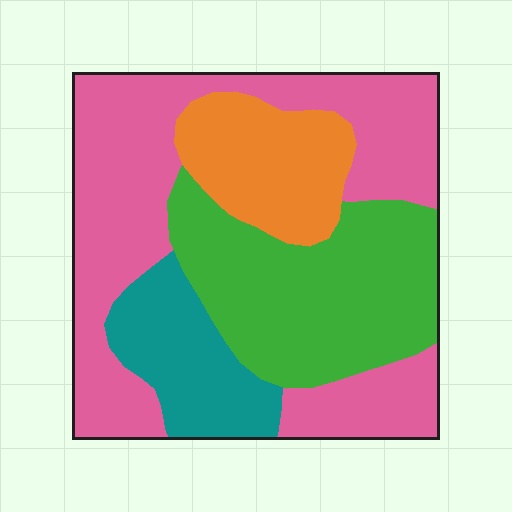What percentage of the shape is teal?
Teal takes up about one eighth (1/8) of the shape.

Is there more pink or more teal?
Pink.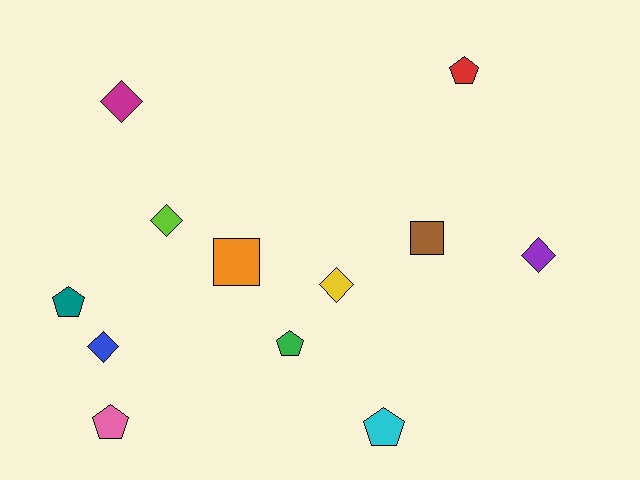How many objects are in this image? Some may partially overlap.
There are 12 objects.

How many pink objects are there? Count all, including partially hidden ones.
There is 1 pink object.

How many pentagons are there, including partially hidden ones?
There are 5 pentagons.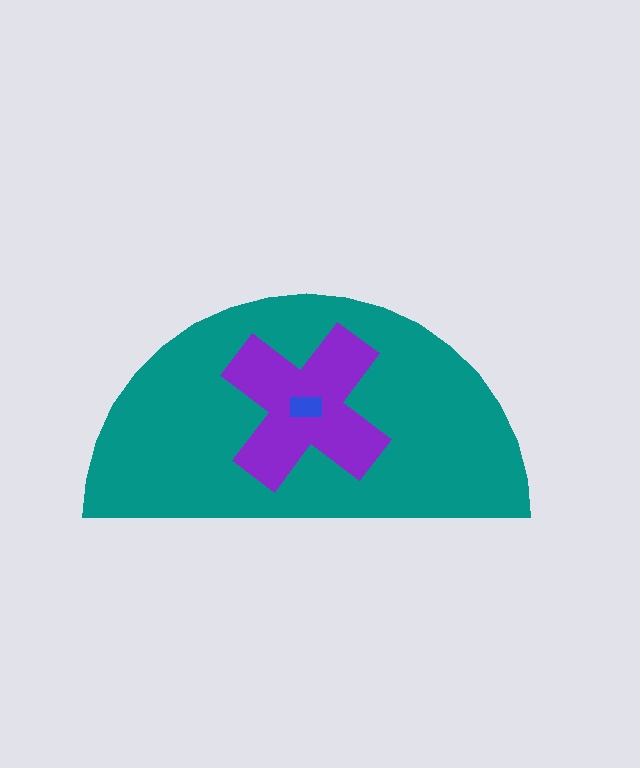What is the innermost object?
The blue rectangle.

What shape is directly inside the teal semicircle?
The purple cross.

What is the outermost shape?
The teal semicircle.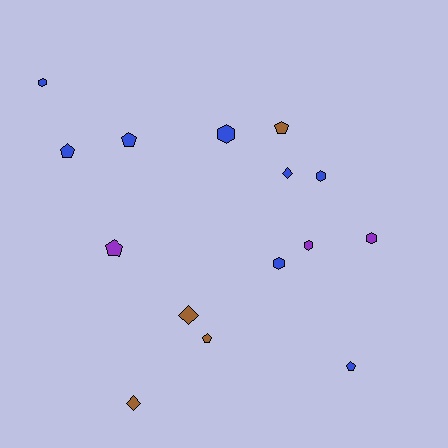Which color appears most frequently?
Blue, with 8 objects.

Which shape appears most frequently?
Pentagon, with 6 objects.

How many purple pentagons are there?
There is 1 purple pentagon.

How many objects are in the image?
There are 15 objects.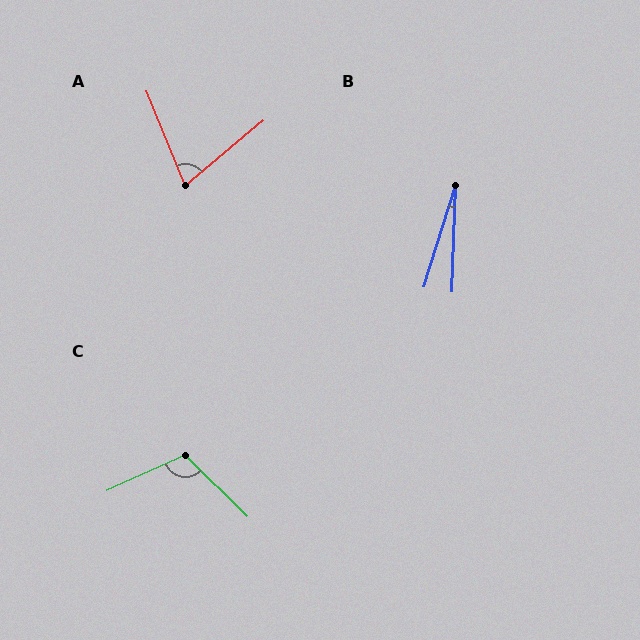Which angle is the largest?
C, at approximately 111 degrees.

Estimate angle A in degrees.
Approximately 72 degrees.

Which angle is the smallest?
B, at approximately 15 degrees.